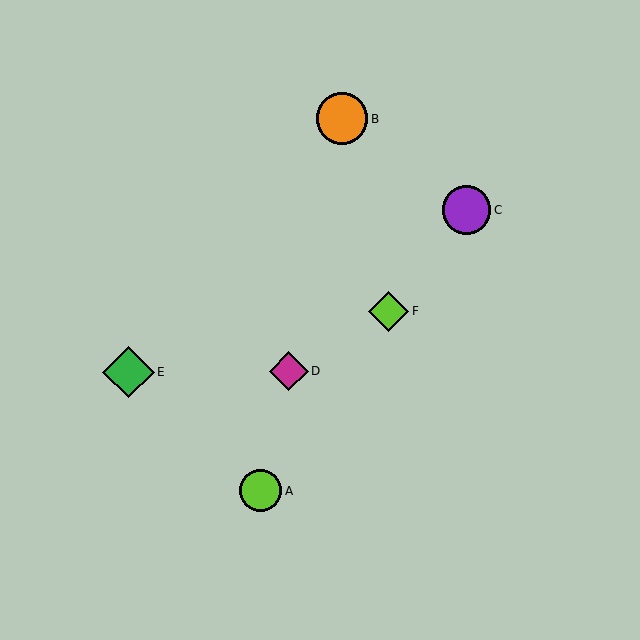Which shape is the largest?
The orange circle (labeled B) is the largest.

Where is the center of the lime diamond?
The center of the lime diamond is at (388, 311).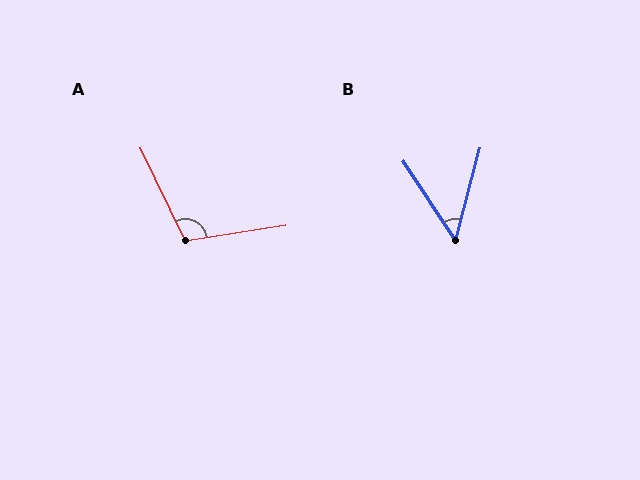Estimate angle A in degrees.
Approximately 107 degrees.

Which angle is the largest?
A, at approximately 107 degrees.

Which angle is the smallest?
B, at approximately 48 degrees.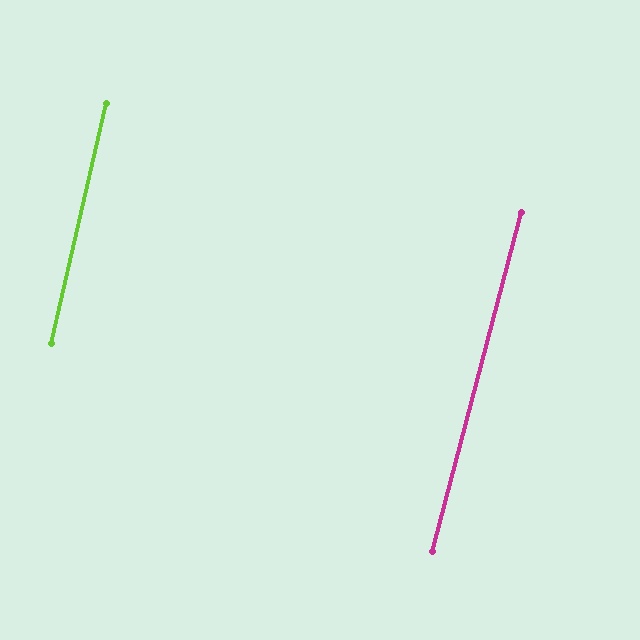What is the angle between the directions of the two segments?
Approximately 2 degrees.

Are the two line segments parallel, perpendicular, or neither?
Parallel — their directions differ by only 1.9°.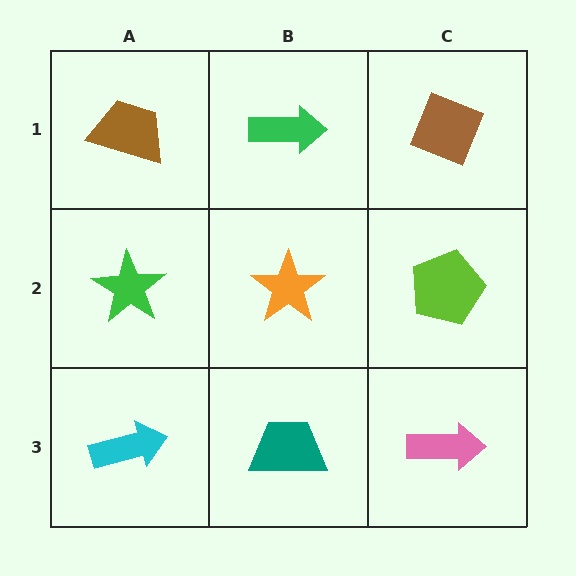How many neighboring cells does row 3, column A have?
2.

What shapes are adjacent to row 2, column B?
A green arrow (row 1, column B), a teal trapezoid (row 3, column B), a green star (row 2, column A), a lime pentagon (row 2, column C).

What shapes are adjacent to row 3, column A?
A green star (row 2, column A), a teal trapezoid (row 3, column B).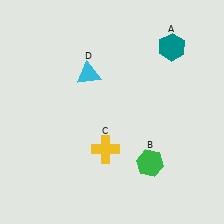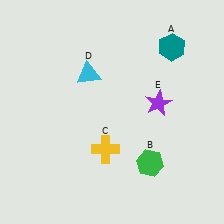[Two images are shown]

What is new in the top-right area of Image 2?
A purple star (E) was added in the top-right area of Image 2.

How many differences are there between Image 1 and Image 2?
There is 1 difference between the two images.